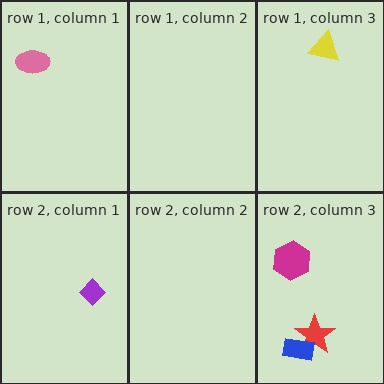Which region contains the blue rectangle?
The row 2, column 3 region.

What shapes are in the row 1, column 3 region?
The yellow triangle.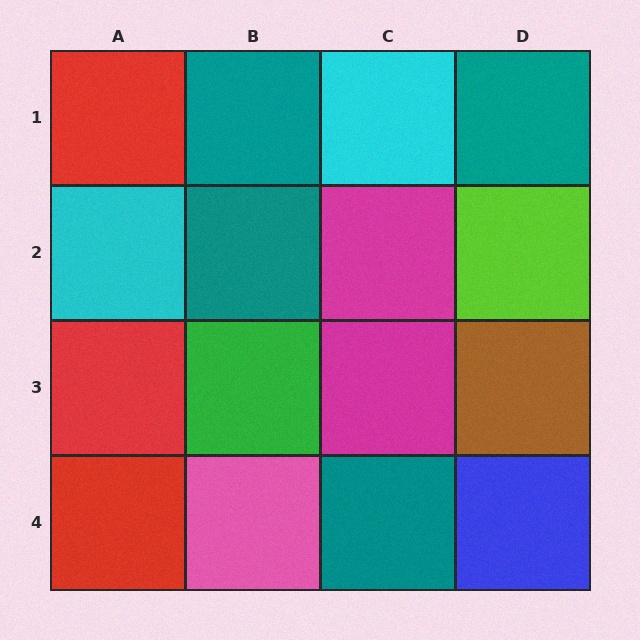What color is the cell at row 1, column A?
Red.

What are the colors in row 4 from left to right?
Red, pink, teal, blue.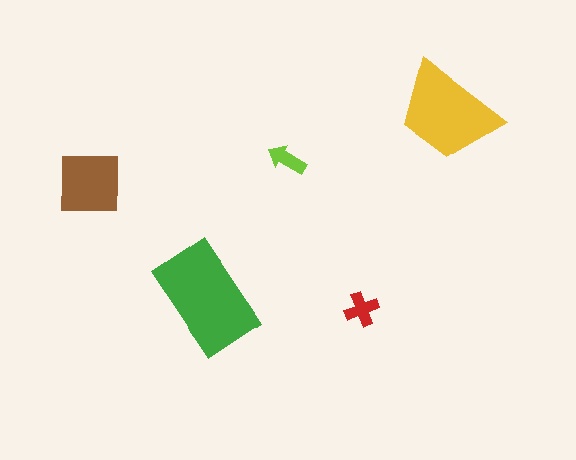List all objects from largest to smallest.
The green rectangle, the yellow trapezoid, the brown square, the red cross, the lime arrow.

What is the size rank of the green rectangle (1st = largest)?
1st.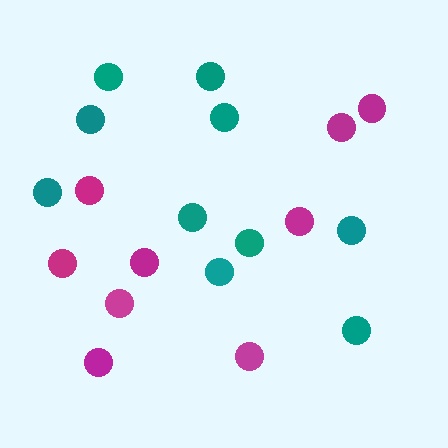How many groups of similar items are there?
There are 2 groups: one group of teal circles (10) and one group of magenta circles (9).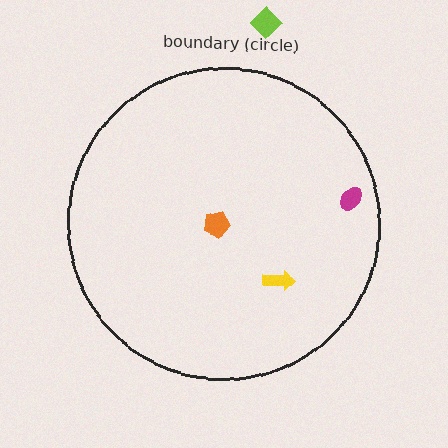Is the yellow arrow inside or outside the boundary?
Inside.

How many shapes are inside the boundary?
3 inside, 1 outside.